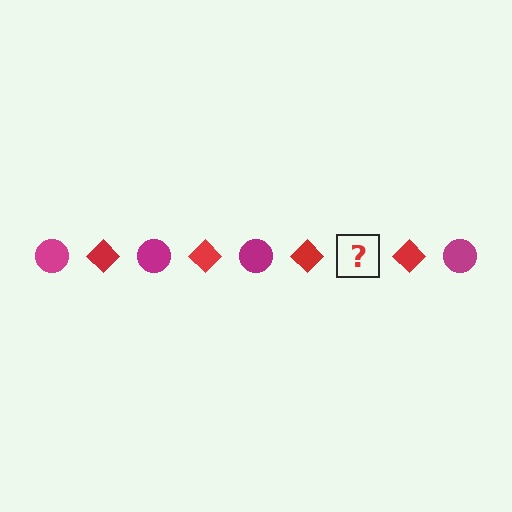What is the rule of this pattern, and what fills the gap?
The rule is that the pattern alternates between magenta circle and red diamond. The gap should be filled with a magenta circle.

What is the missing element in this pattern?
The missing element is a magenta circle.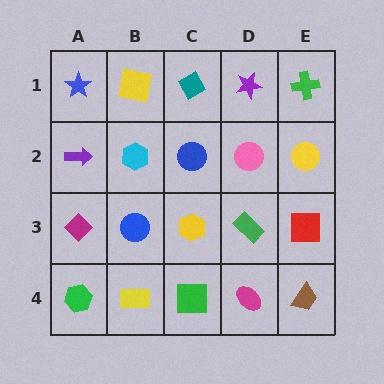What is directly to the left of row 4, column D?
A green square.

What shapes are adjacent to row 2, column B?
A yellow square (row 1, column B), a blue circle (row 3, column B), a purple arrow (row 2, column A), a blue circle (row 2, column C).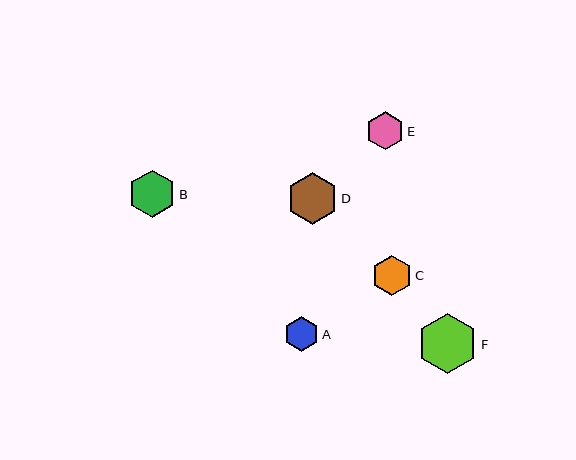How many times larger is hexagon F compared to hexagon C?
Hexagon F is approximately 1.5 times the size of hexagon C.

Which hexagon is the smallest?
Hexagon A is the smallest with a size of approximately 35 pixels.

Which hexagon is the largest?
Hexagon F is the largest with a size of approximately 60 pixels.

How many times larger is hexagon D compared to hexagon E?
Hexagon D is approximately 1.3 times the size of hexagon E.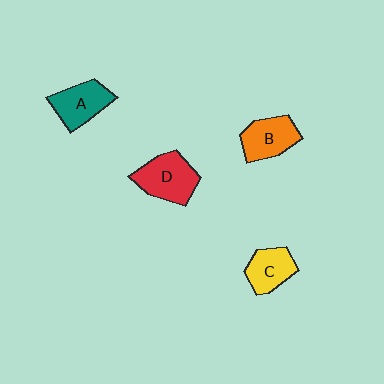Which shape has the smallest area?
Shape C (yellow).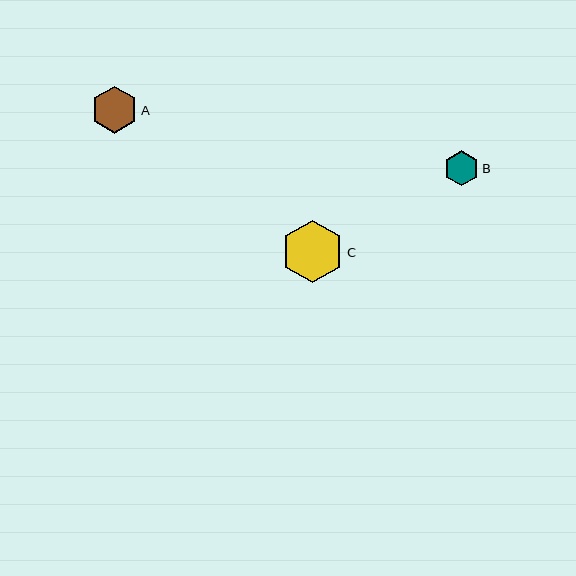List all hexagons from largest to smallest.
From largest to smallest: C, A, B.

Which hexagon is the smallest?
Hexagon B is the smallest with a size of approximately 35 pixels.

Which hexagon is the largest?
Hexagon C is the largest with a size of approximately 62 pixels.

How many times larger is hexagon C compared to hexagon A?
Hexagon C is approximately 1.3 times the size of hexagon A.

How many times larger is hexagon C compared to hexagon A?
Hexagon C is approximately 1.3 times the size of hexagon A.